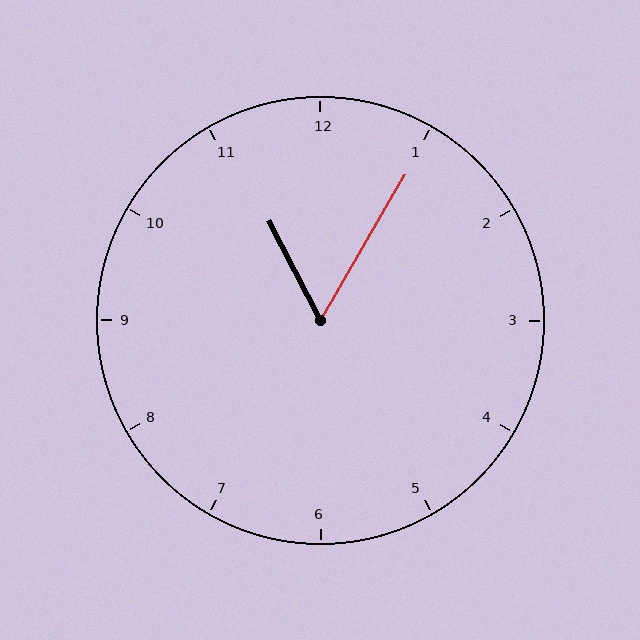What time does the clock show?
11:05.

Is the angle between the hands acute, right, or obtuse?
It is acute.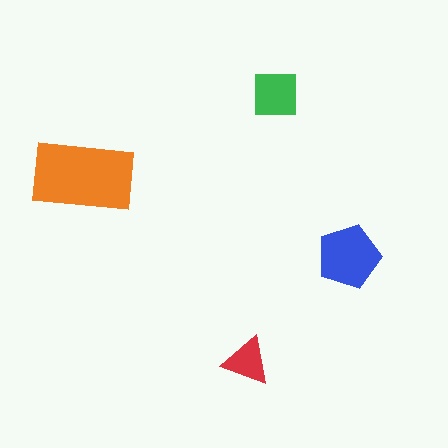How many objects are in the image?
There are 4 objects in the image.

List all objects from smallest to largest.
The red triangle, the green square, the blue pentagon, the orange rectangle.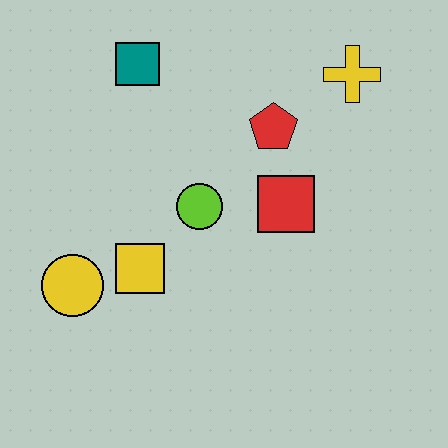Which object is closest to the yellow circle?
The yellow square is closest to the yellow circle.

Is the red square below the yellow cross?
Yes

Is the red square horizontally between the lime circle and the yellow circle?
No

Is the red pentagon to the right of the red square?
No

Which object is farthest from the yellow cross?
The yellow circle is farthest from the yellow cross.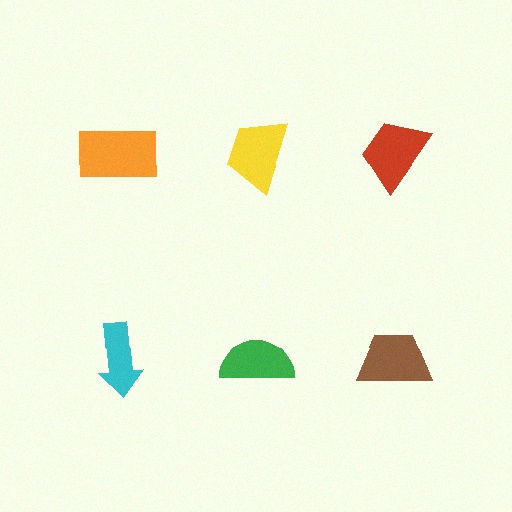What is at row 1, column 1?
An orange rectangle.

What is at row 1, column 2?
A yellow trapezoid.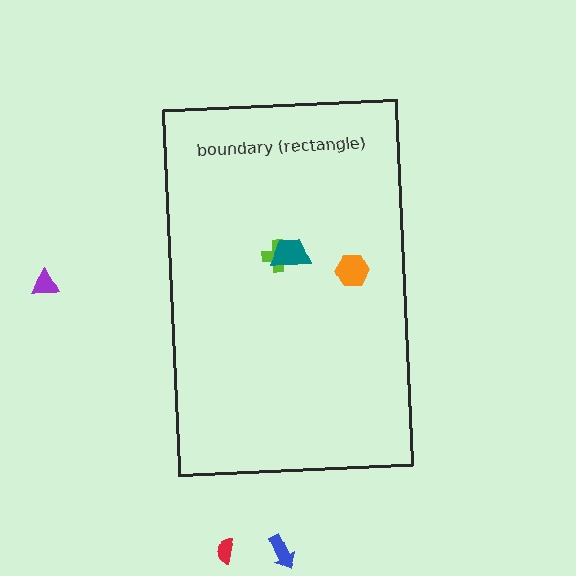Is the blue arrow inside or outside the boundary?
Outside.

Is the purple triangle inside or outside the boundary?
Outside.